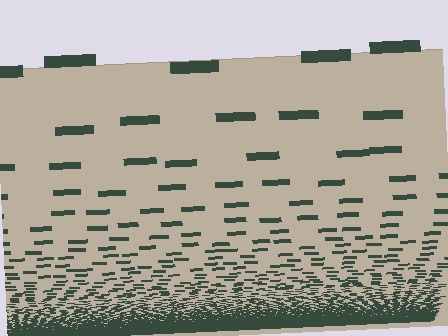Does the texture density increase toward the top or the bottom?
Density increases toward the bottom.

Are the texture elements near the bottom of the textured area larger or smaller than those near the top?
Smaller. The gradient is inverted — elements near the bottom are smaller and denser.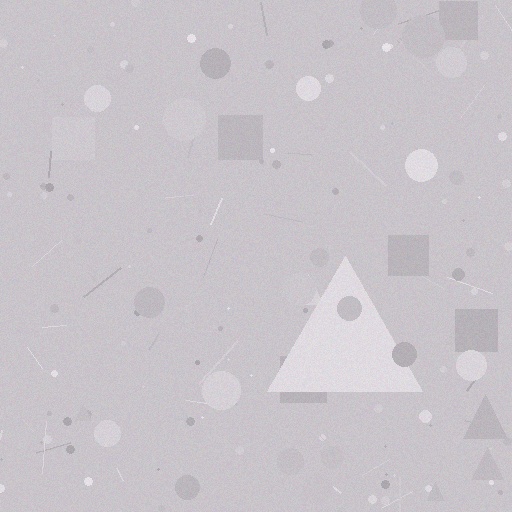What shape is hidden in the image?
A triangle is hidden in the image.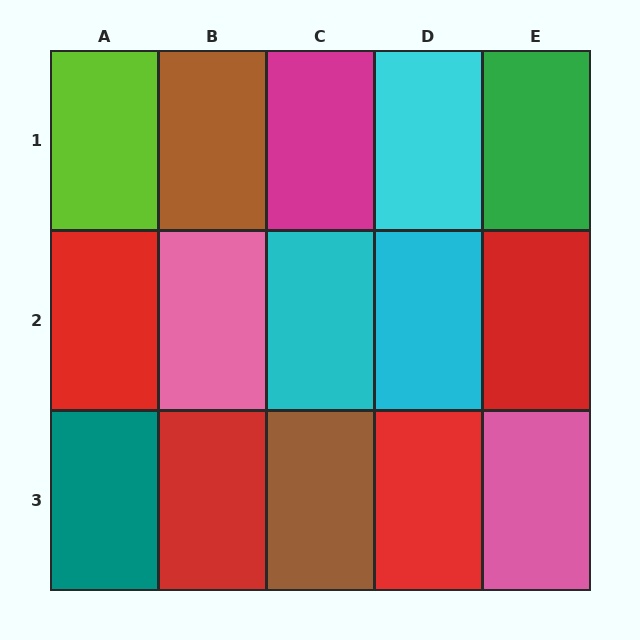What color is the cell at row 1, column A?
Lime.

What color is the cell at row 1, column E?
Green.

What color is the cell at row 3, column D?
Red.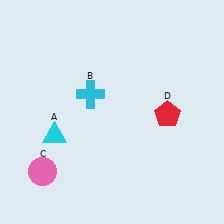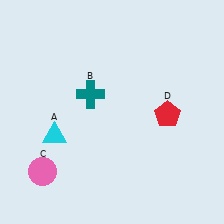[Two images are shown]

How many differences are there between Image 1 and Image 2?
There is 1 difference between the two images.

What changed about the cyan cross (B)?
In Image 1, B is cyan. In Image 2, it changed to teal.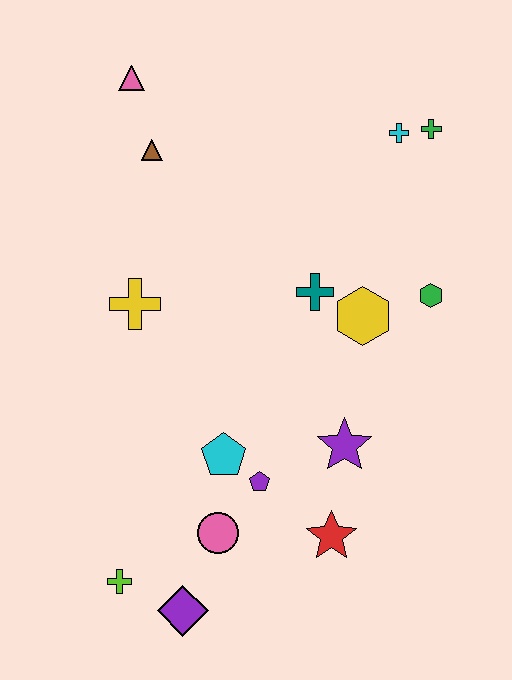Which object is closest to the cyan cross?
The green cross is closest to the cyan cross.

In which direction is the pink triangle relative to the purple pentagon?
The pink triangle is above the purple pentagon.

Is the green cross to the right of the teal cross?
Yes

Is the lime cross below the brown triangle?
Yes